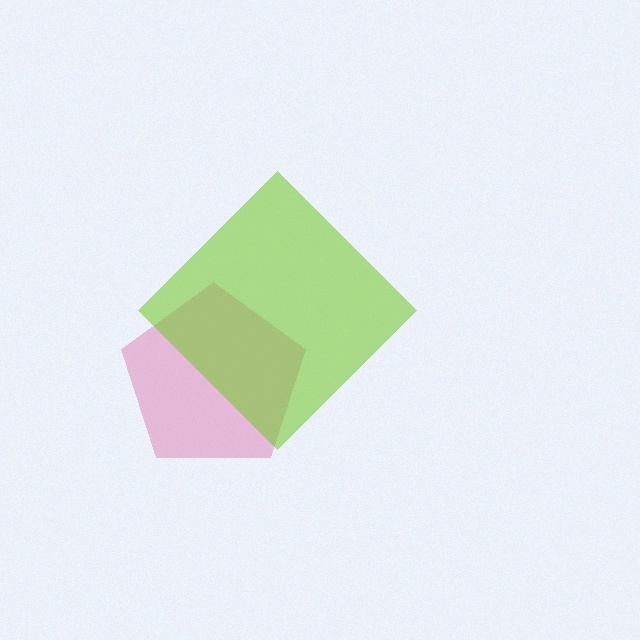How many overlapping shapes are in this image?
There are 2 overlapping shapes in the image.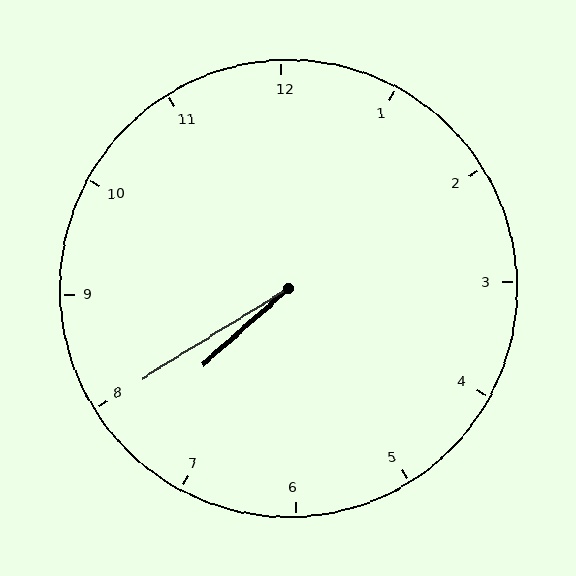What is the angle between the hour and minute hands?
Approximately 10 degrees.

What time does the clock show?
7:40.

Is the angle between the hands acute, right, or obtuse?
It is acute.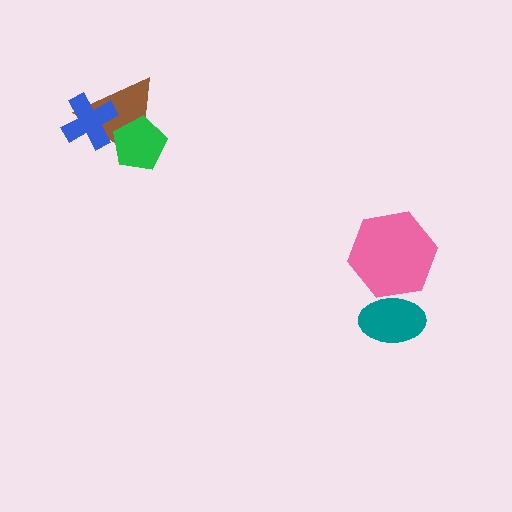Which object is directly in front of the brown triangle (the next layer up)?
The green pentagon is directly in front of the brown triangle.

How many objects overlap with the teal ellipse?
1 object overlaps with the teal ellipse.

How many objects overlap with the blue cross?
1 object overlaps with the blue cross.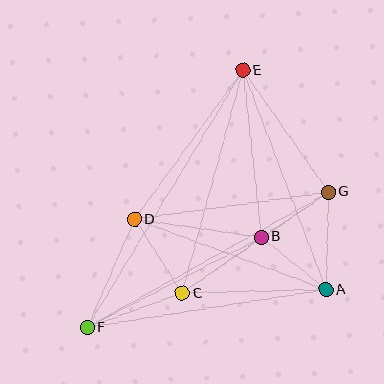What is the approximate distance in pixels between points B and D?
The distance between B and D is approximately 128 pixels.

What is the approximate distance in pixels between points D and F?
The distance between D and F is approximately 118 pixels.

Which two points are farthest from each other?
Points E and F are farthest from each other.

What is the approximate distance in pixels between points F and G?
The distance between F and G is approximately 276 pixels.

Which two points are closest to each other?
Points B and G are closest to each other.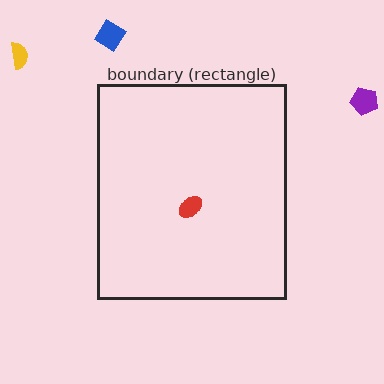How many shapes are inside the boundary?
1 inside, 3 outside.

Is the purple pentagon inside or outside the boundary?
Outside.